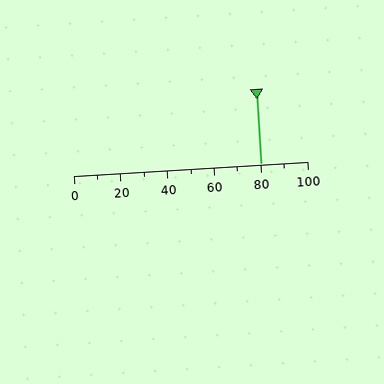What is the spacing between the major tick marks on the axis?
The major ticks are spaced 20 apart.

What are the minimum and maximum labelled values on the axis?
The axis runs from 0 to 100.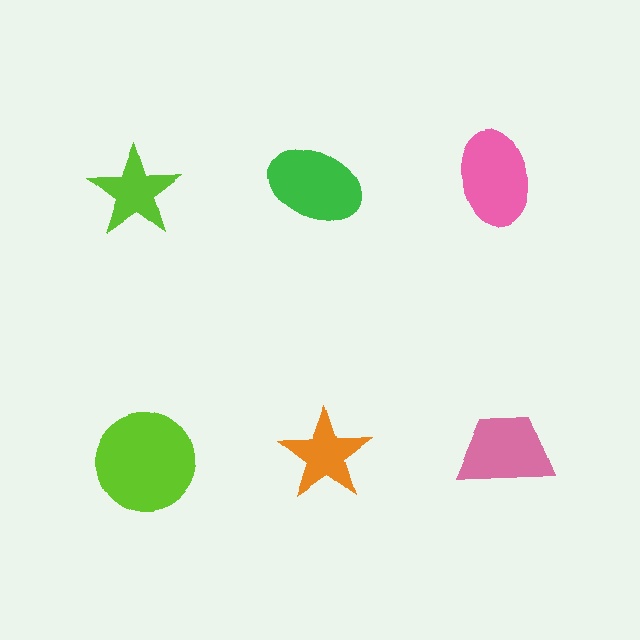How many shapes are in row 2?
3 shapes.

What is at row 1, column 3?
A pink ellipse.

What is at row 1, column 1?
A lime star.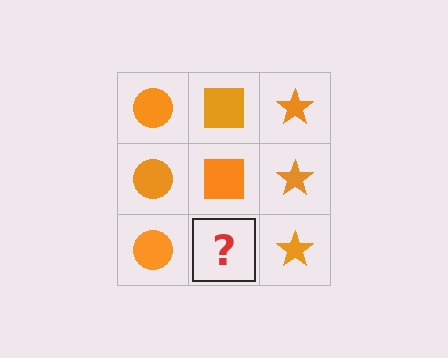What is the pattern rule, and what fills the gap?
The rule is that each column has a consistent shape. The gap should be filled with an orange square.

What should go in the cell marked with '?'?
The missing cell should contain an orange square.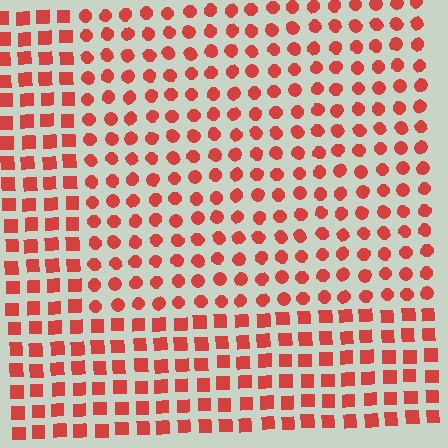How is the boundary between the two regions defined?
The boundary is defined by a change in element shape: circles inside vs. squares outside. All elements share the same color and spacing.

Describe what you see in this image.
The image is filled with small red elements arranged in a uniform grid. A rectangle-shaped region contains circles, while the surrounding area contains squares. The boundary is defined purely by the change in element shape.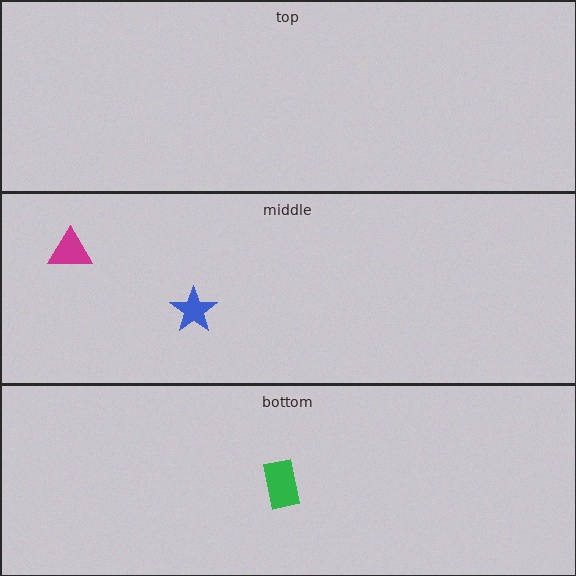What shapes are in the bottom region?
The green rectangle.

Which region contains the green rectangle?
The bottom region.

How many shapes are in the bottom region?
1.